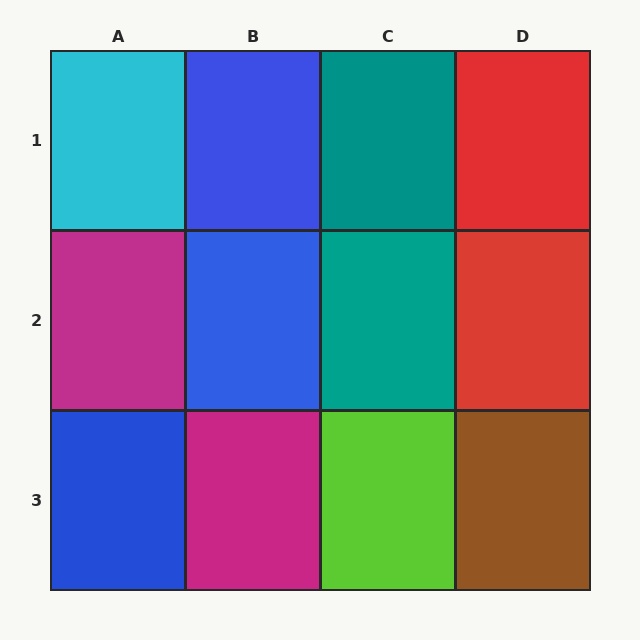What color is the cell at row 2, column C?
Teal.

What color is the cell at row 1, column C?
Teal.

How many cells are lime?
1 cell is lime.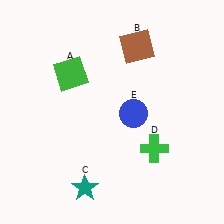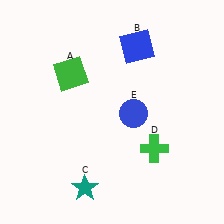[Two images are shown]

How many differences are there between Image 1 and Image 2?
There is 1 difference between the two images.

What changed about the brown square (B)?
In Image 1, B is brown. In Image 2, it changed to blue.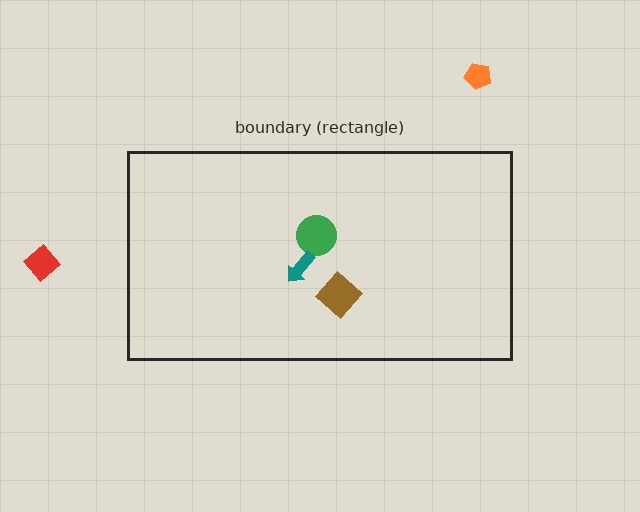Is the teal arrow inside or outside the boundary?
Inside.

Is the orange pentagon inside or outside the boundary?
Outside.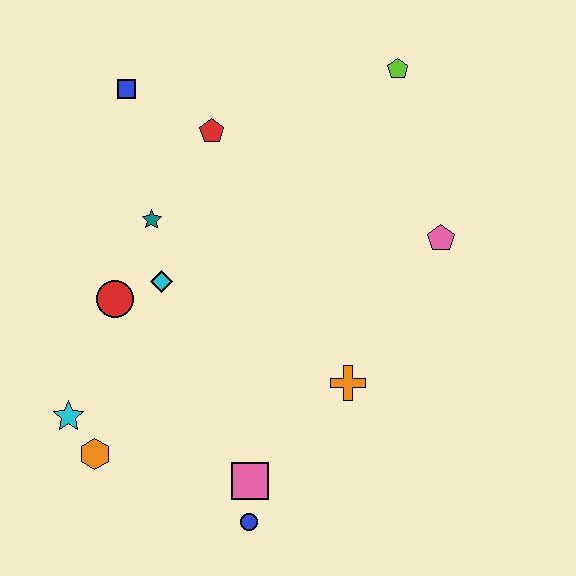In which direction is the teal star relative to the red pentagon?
The teal star is below the red pentagon.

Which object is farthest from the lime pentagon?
The orange hexagon is farthest from the lime pentagon.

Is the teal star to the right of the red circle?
Yes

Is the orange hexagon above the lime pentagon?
No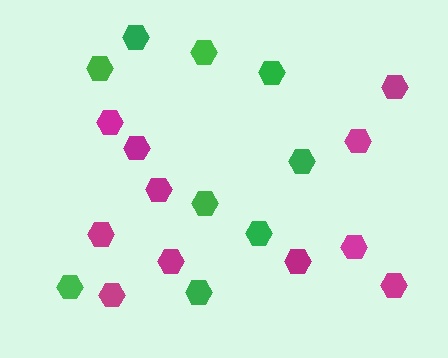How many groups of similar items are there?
There are 2 groups: one group of magenta hexagons (11) and one group of green hexagons (9).